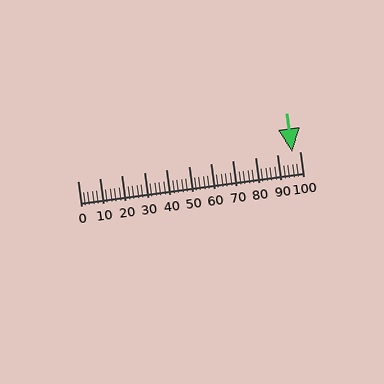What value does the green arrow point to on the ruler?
The green arrow points to approximately 97.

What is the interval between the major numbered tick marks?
The major tick marks are spaced 10 units apart.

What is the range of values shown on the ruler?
The ruler shows values from 0 to 100.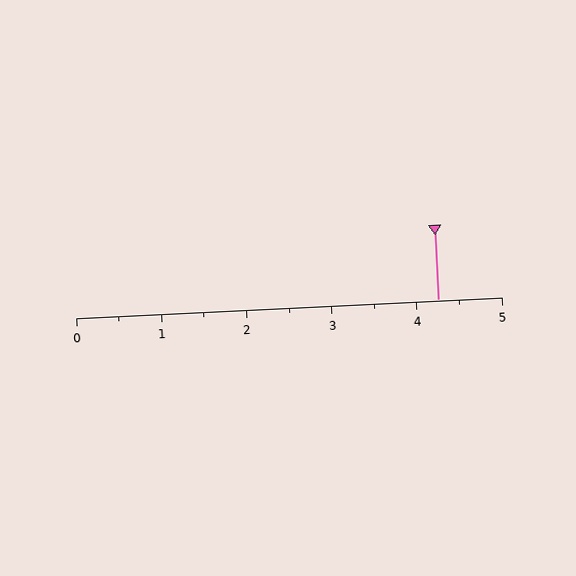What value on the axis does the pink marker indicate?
The marker indicates approximately 4.2.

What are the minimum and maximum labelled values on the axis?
The axis runs from 0 to 5.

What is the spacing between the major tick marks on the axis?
The major ticks are spaced 1 apart.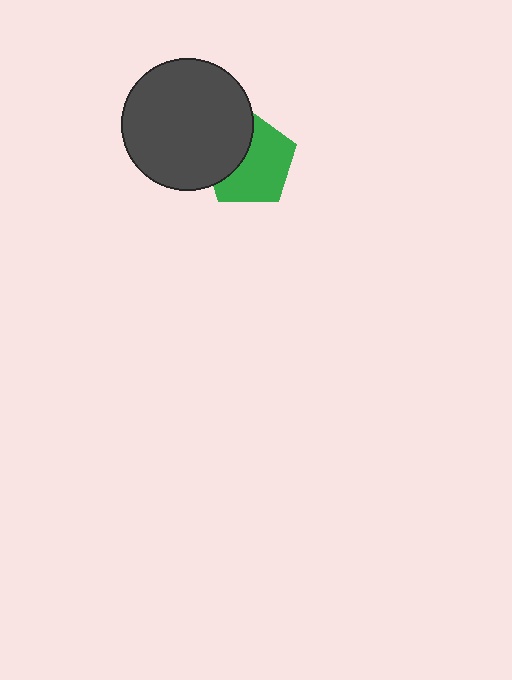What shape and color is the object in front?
The object in front is a dark gray circle.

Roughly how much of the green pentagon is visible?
About half of it is visible (roughly 63%).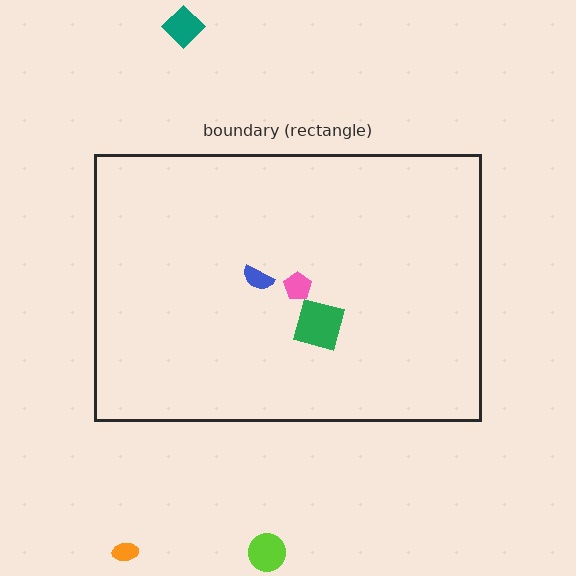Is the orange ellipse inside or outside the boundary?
Outside.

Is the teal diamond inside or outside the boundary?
Outside.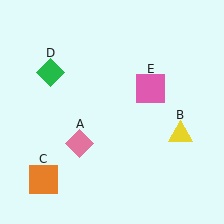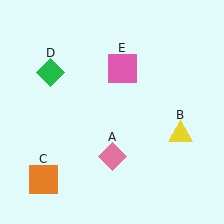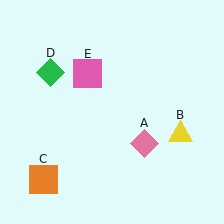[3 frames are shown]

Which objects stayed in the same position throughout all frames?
Yellow triangle (object B) and orange square (object C) and green diamond (object D) remained stationary.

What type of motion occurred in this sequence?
The pink diamond (object A), pink square (object E) rotated counterclockwise around the center of the scene.